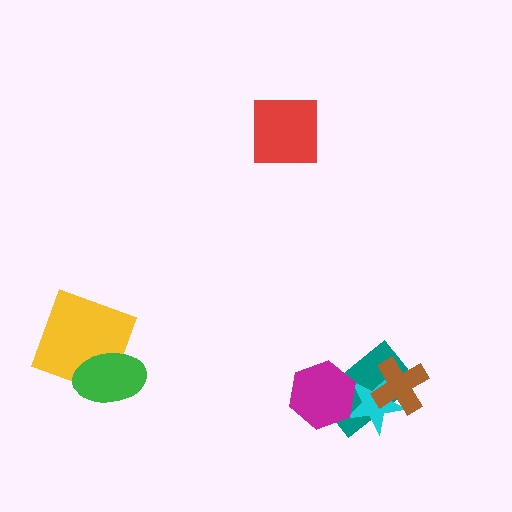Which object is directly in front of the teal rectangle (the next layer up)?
The cyan star is directly in front of the teal rectangle.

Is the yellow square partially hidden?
Yes, it is partially covered by another shape.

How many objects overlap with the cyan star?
3 objects overlap with the cyan star.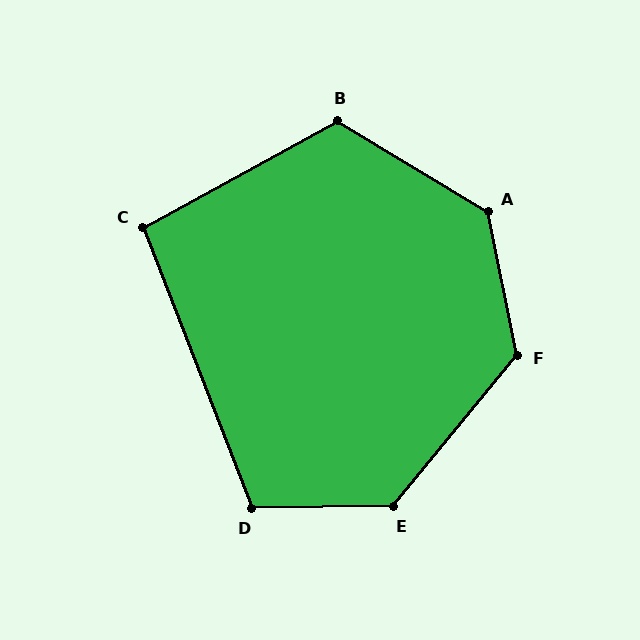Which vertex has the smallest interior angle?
C, at approximately 97 degrees.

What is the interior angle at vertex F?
Approximately 129 degrees (obtuse).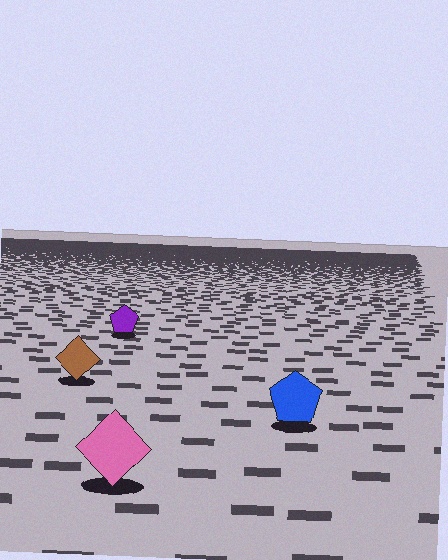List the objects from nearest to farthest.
From nearest to farthest: the pink diamond, the blue pentagon, the brown diamond, the purple pentagon.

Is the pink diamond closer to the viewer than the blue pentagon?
Yes. The pink diamond is closer — you can tell from the texture gradient: the ground texture is coarser near it.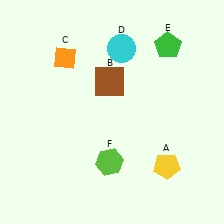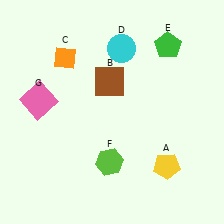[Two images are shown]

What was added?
A pink square (G) was added in Image 2.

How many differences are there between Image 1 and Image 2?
There is 1 difference between the two images.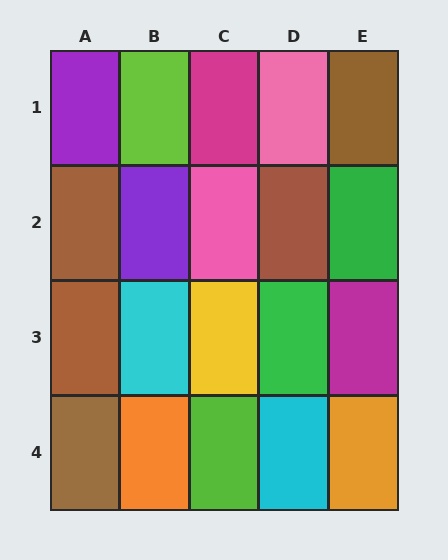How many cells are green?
2 cells are green.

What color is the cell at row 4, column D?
Cyan.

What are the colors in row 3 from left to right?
Brown, cyan, yellow, green, magenta.